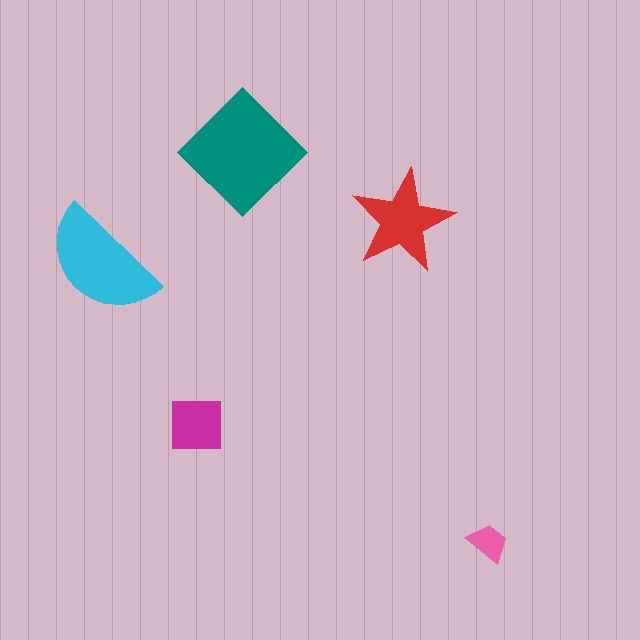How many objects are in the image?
There are 5 objects in the image.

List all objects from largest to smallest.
The teal diamond, the cyan semicircle, the red star, the magenta square, the pink trapezoid.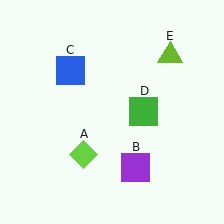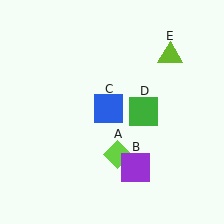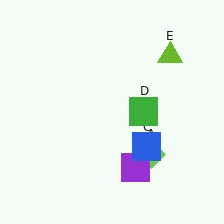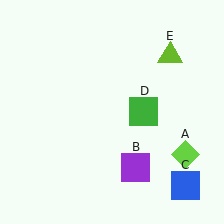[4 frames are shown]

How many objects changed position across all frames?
2 objects changed position: lime diamond (object A), blue square (object C).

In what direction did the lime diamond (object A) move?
The lime diamond (object A) moved right.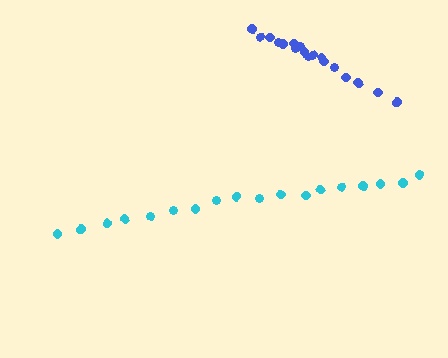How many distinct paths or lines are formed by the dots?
There are 2 distinct paths.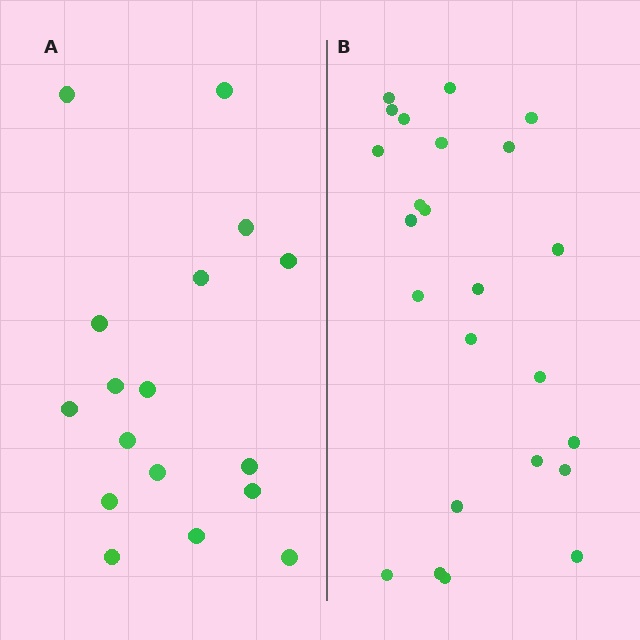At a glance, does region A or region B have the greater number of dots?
Region B (the right region) has more dots.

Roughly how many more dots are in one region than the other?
Region B has roughly 8 or so more dots than region A.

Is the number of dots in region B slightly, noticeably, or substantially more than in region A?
Region B has noticeably more, but not dramatically so. The ratio is roughly 1.4 to 1.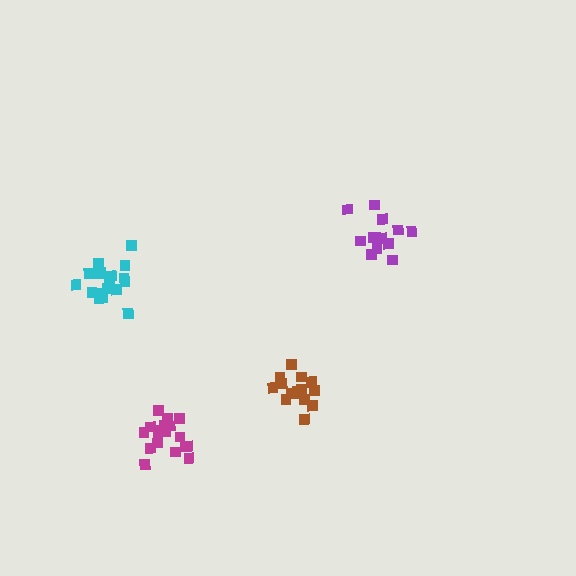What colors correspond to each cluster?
The clusters are colored: magenta, cyan, brown, purple.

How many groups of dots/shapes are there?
There are 4 groups.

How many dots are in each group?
Group 1: 18 dots, Group 2: 19 dots, Group 3: 15 dots, Group 4: 13 dots (65 total).